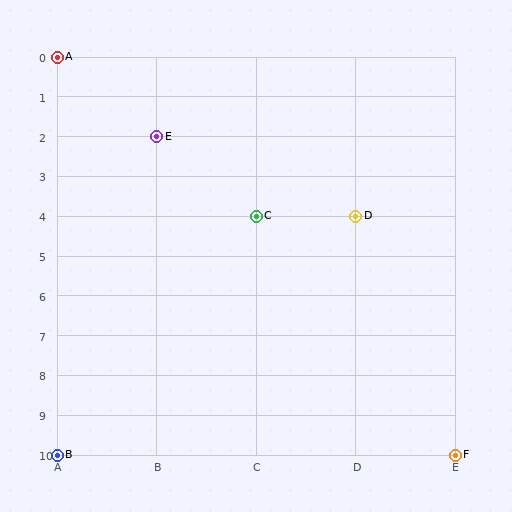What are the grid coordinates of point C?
Point C is at grid coordinates (C, 4).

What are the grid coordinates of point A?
Point A is at grid coordinates (A, 0).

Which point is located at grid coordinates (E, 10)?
Point F is at (E, 10).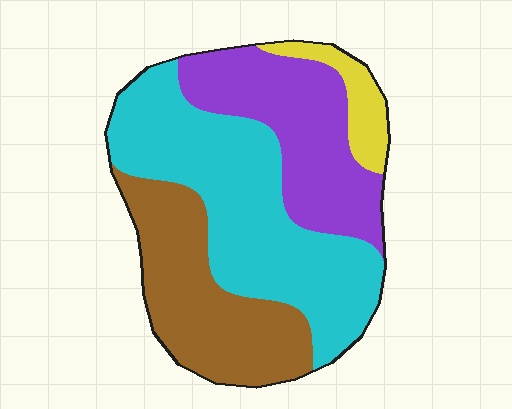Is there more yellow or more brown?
Brown.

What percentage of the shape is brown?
Brown covers around 25% of the shape.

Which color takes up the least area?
Yellow, at roughly 5%.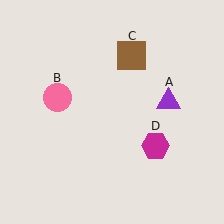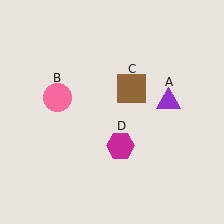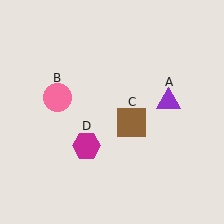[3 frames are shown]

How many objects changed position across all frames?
2 objects changed position: brown square (object C), magenta hexagon (object D).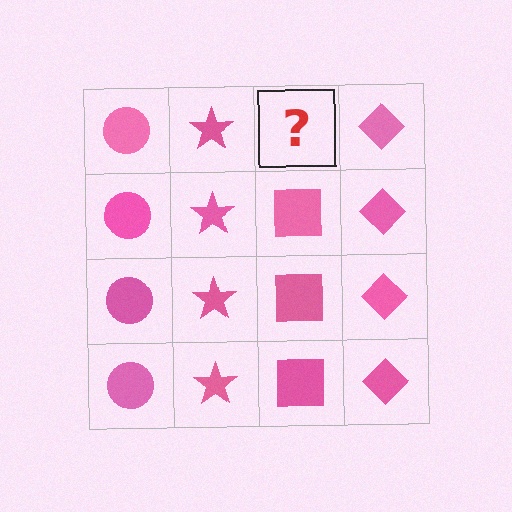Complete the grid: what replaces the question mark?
The question mark should be replaced with a pink square.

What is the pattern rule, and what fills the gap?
The rule is that each column has a consistent shape. The gap should be filled with a pink square.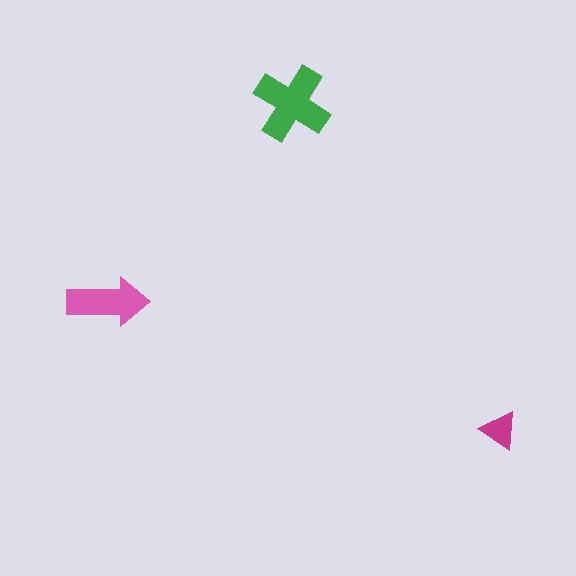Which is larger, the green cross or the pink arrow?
The green cross.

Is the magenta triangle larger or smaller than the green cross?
Smaller.